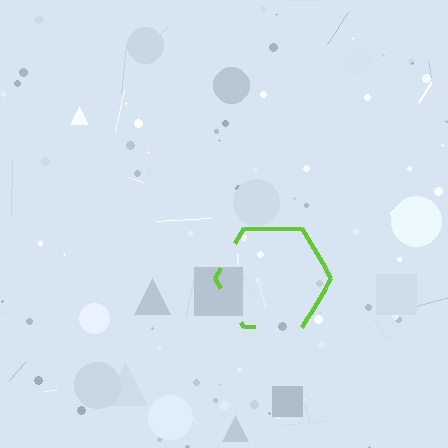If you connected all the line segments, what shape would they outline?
They would outline a hexagon.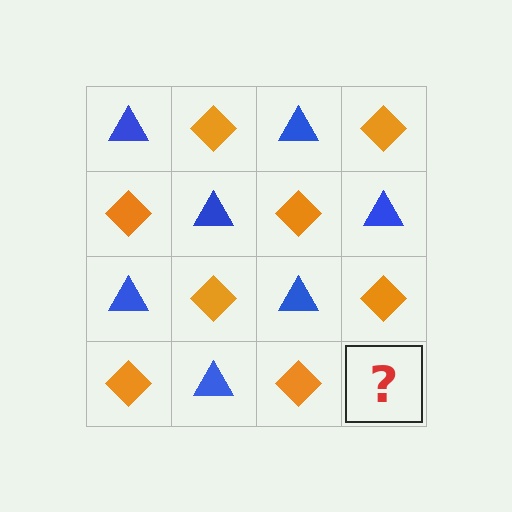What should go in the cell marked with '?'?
The missing cell should contain a blue triangle.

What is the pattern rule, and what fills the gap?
The rule is that it alternates blue triangle and orange diamond in a checkerboard pattern. The gap should be filled with a blue triangle.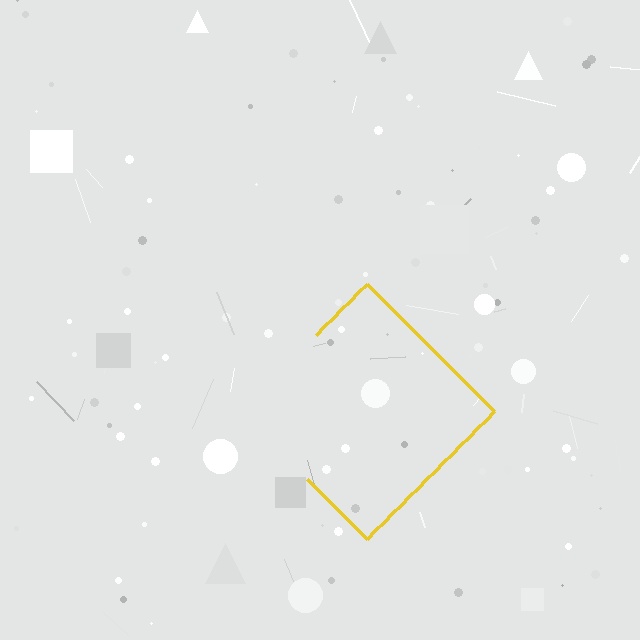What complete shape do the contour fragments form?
The contour fragments form a diamond.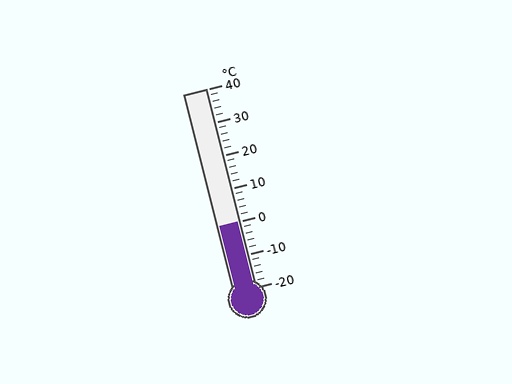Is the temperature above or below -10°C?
The temperature is above -10°C.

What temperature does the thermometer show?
The thermometer shows approximately 0°C.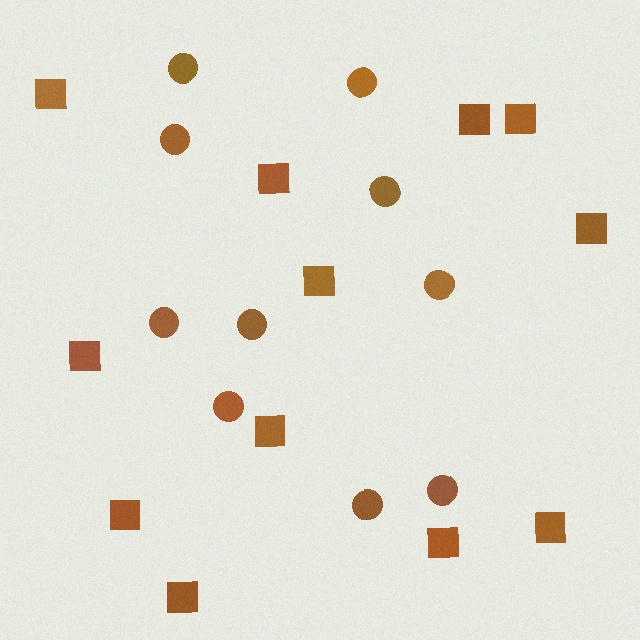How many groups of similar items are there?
There are 2 groups: one group of circles (10) and one group of squares (12).